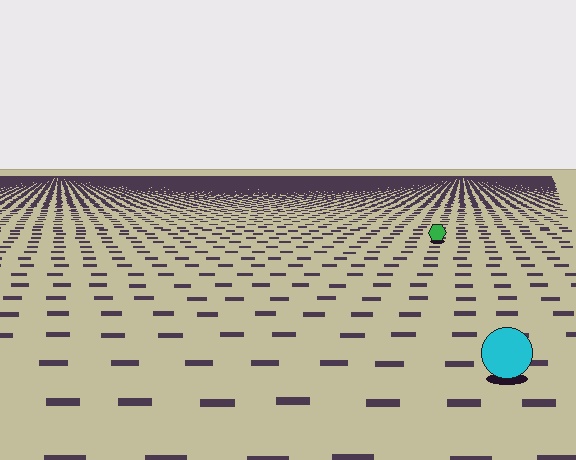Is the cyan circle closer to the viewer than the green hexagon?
Yes. The cyan circle is closer — you can tell from the texture gradient: the ground texture is coarser near it.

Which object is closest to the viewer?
The cyan circle is closest. The texture marks near it are larger and more spread out.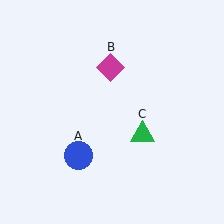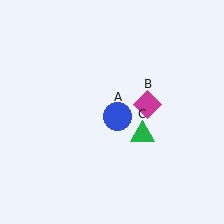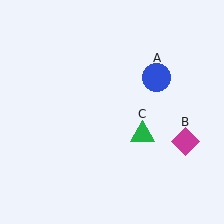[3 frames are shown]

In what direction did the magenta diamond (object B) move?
The magenta diamond (object B) moved down and to the right.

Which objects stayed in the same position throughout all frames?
Green triangle (object C) remained stationary.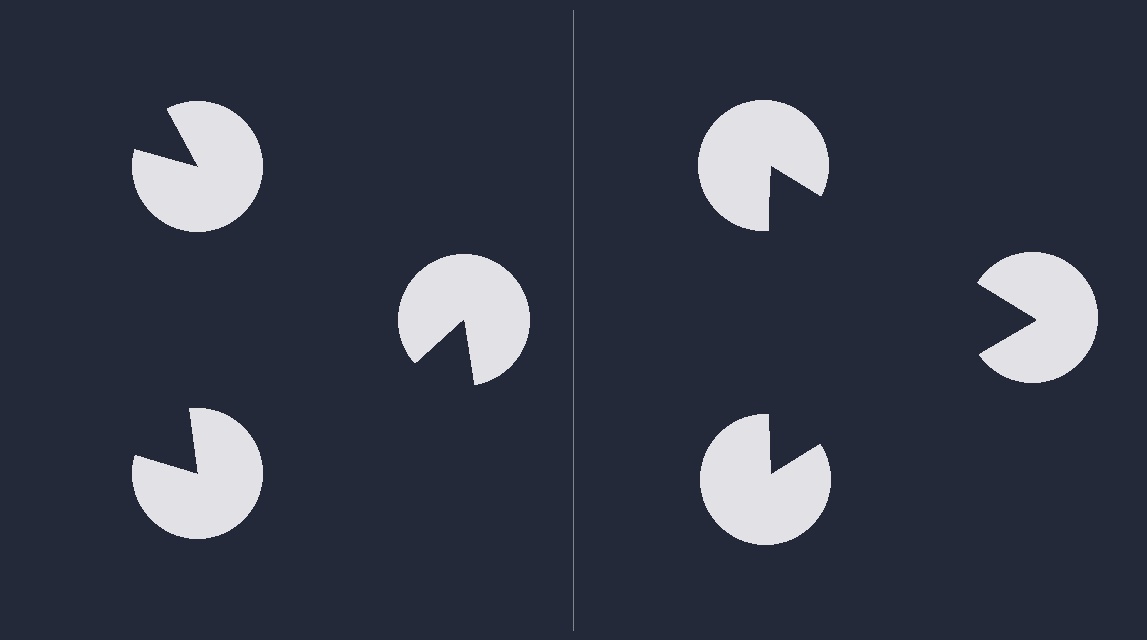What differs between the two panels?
The pac-man discs are positioned identically on both sides; only the wedge orientations differ. On the right they align to a triangle; on the left they are misaligned.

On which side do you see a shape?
An illusory triangle appears on the right side. On the left side the wedge cuts are rotated, so no coherent shape forms.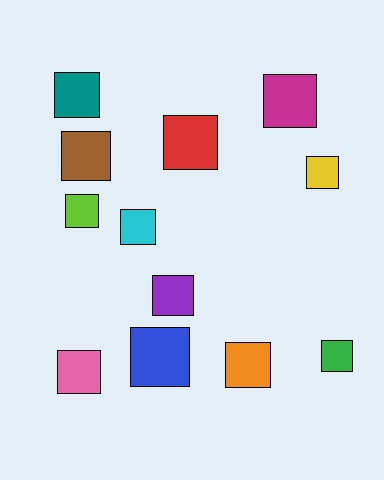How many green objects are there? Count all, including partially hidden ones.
There is 1 green object.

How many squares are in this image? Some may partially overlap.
There are 12 squares.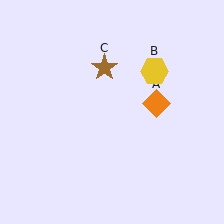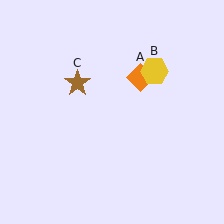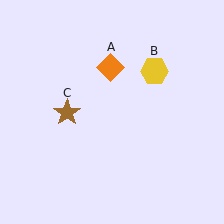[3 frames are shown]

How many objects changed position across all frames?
2 objects changed position: orange diamond (object A), brown star (object C).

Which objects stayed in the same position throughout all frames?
Yellow hexagon (object B) remained stationary.